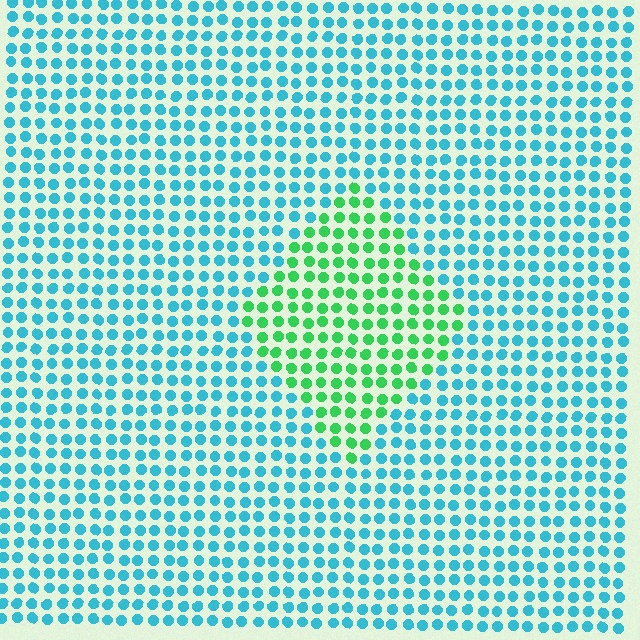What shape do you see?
I see a diamond.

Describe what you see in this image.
The image is filled with small cyan elements in a uniform arrangement. A diamond-shaped region is visible where the elements are tinted to a slightly different hue, forming a subtle color boundary.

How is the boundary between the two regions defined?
The boundary is defined purely by a slight shift in hue (about 55 degrees). Spacing, size, and orientation are identical on both sides.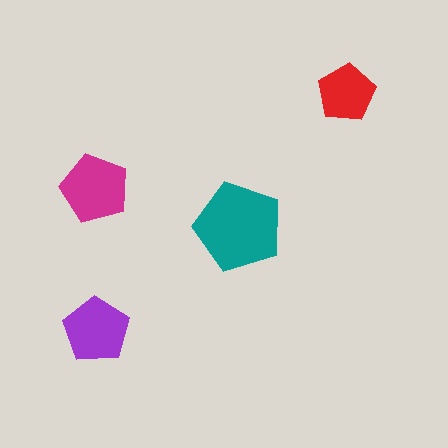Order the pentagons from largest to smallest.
the teal one, the magenta one, the purple one, the red one.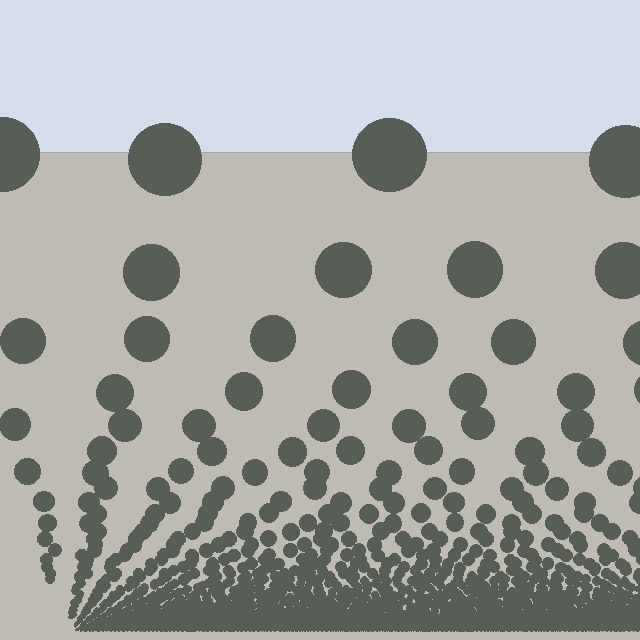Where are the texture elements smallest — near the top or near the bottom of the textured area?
Near the bottom.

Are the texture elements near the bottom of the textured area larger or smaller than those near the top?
Smaller. The gradient is inverted — elements near the bottom are smaller and denser.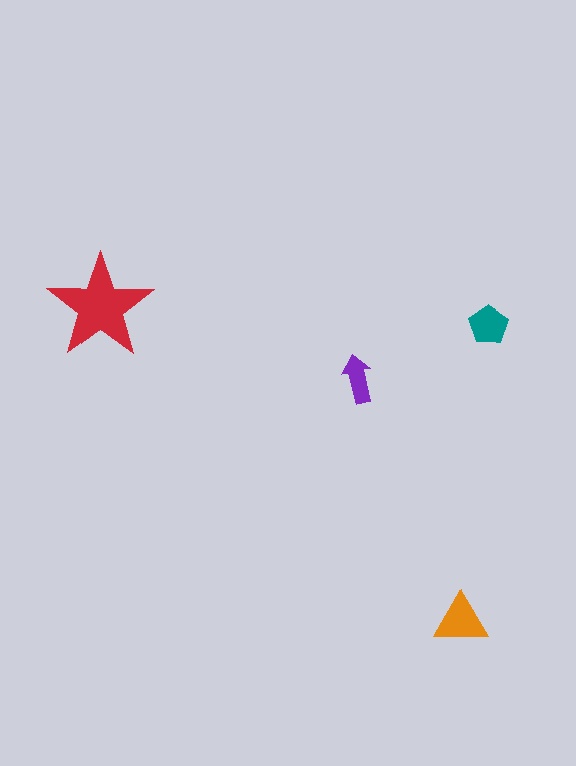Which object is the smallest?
The purple arrow.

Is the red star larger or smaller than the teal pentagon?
Larger.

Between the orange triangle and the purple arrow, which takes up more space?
The orange triangle.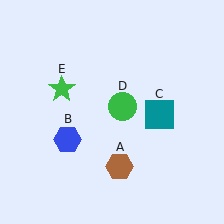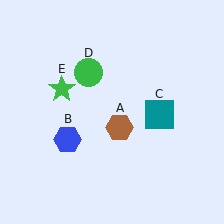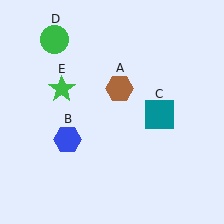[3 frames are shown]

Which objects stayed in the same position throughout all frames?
Blue hexagon (object B) and teal square (object C) and green star (object E) remained stationary.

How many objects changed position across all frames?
2 objects changed position: brown hexagon (object A), green circle (object D).